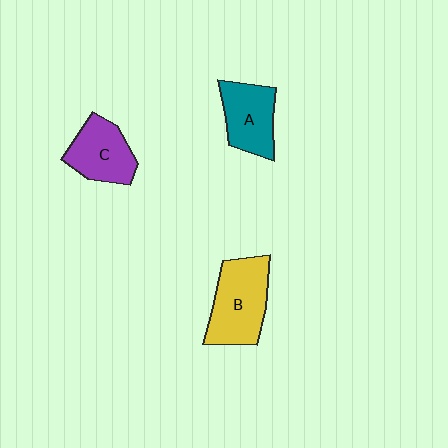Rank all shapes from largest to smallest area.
From largest to smallest: B (yellow), C (purple), A (teal).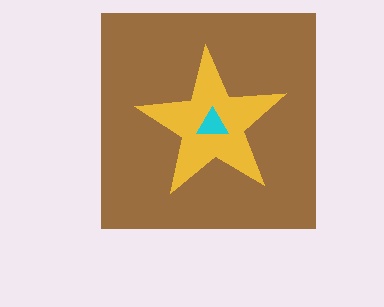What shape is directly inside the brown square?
The yellow star.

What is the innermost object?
The cyan triangle.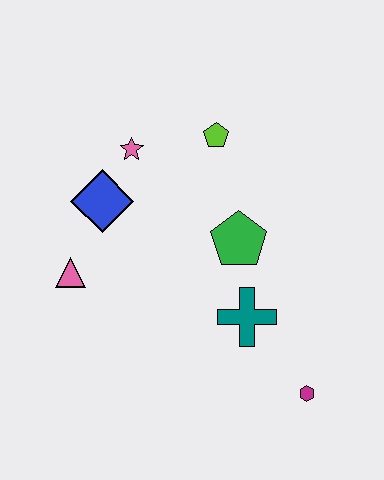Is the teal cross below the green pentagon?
Yes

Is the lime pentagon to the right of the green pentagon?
No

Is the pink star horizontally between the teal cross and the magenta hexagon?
No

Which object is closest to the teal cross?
The green pentagon is closest to the teal cross.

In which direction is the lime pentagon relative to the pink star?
The lime pentagon is to the right of the pink star.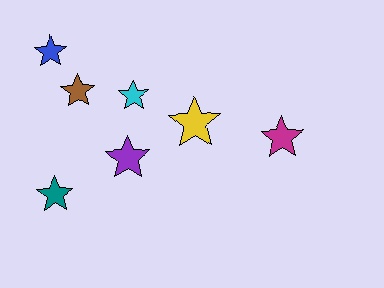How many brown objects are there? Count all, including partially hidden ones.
There is 1 brown object.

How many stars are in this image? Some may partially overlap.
There are 7 stars.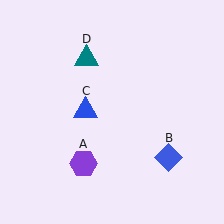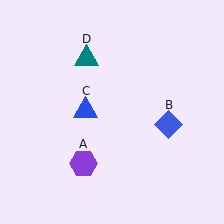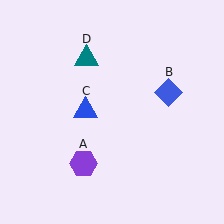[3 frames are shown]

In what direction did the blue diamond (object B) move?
The blue diamond (object B) moved up.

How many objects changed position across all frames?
1 object changed position: blue diamond (object B).